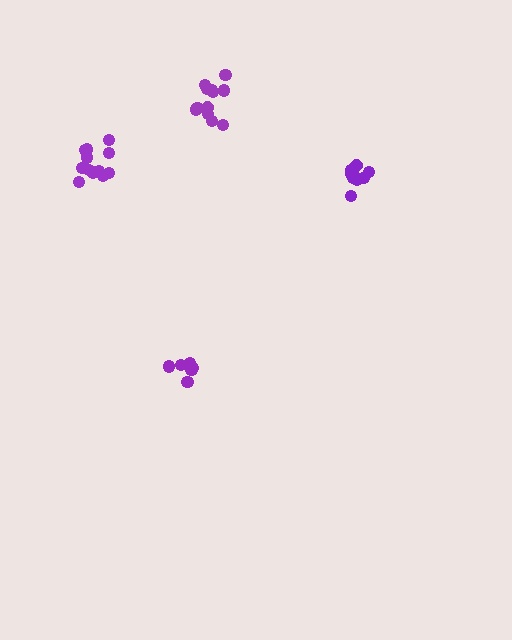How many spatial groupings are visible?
There are 4 spatial groupings.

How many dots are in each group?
Group 1: 10 dots, Group 2: 12 dots, Group 3: 12 dots, Group 4: 6 dots (40 total).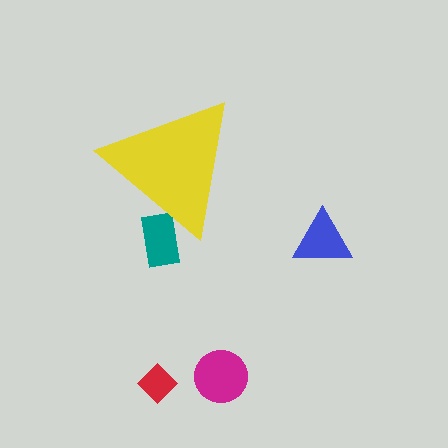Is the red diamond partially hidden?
No, the red diamond is fully visible.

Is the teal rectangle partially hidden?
Yes, the teal rectangle is partially hidden behind the yellow triangle.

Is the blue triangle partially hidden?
No, the blue triangle is fully visible.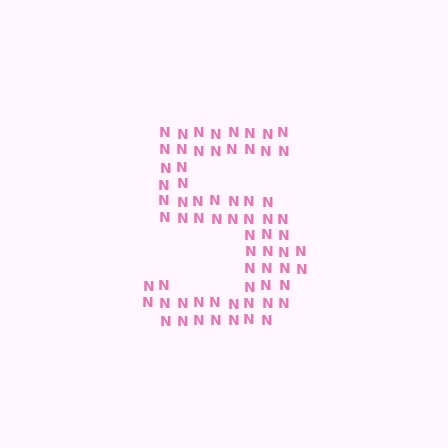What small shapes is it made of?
It is made of small letter N's.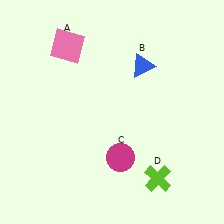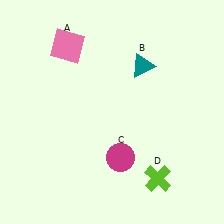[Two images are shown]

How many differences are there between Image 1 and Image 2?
There is 1 difference between the two images.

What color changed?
The triangle (B) changed from blue in Image 1 to teal in Image 2.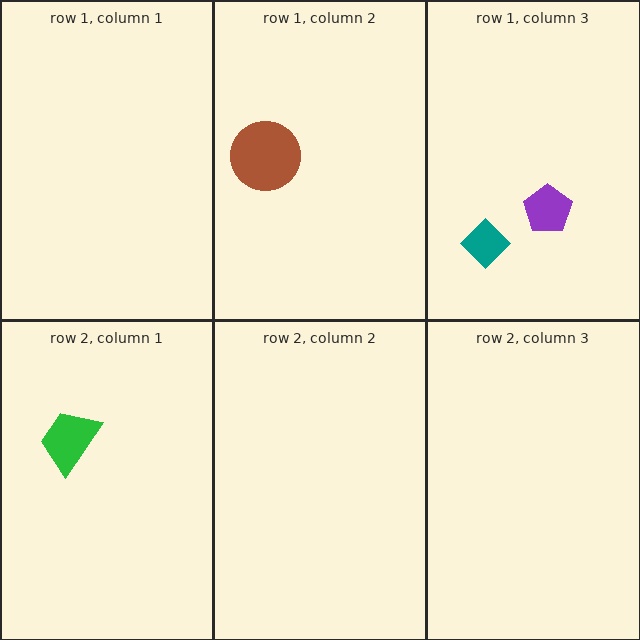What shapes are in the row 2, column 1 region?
The green trapezoid.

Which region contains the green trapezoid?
The row 2, column 1 region.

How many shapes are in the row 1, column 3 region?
2.